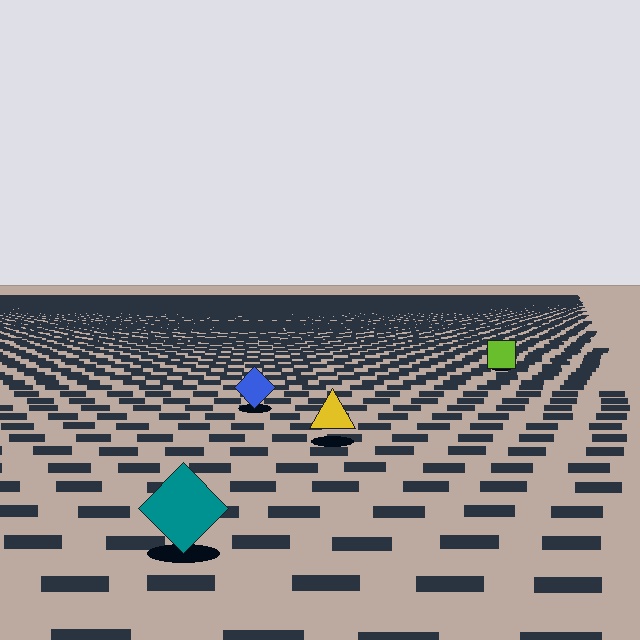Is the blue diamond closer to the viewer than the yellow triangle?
No. The yellow triangle is closer — you can tell from the texture gradient: the ground texture is coarser near it.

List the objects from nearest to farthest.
From nearest to farthest: the teal diamond, the yellow triangle, the blue diamond, the lime square.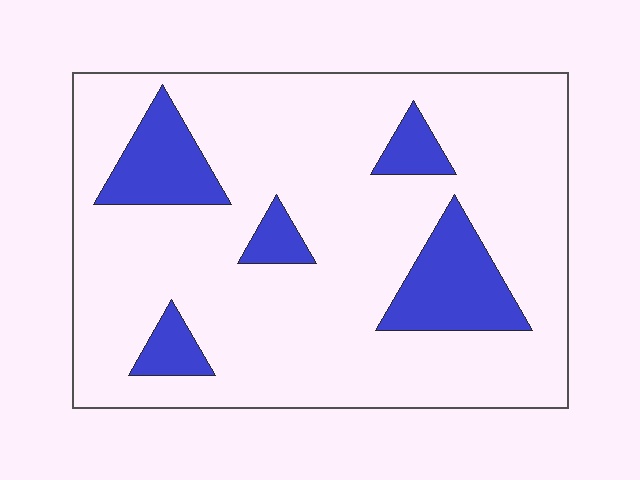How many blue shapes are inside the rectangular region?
5.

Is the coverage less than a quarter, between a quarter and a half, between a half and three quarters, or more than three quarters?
Less than a quarter.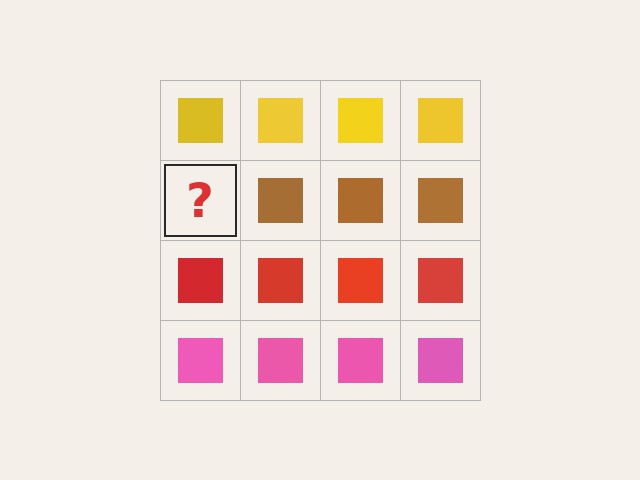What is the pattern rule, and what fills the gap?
The rule is that each row has a consistent color. The gap should be filled with a brown square.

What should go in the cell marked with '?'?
The missing cell should contain a brown square.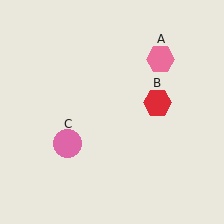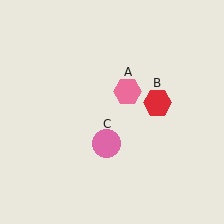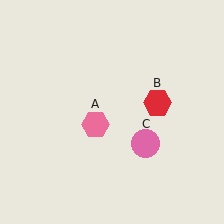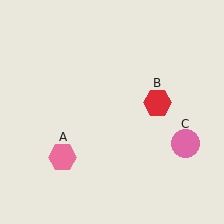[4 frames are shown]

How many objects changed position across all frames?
2 objects changed position: pink hexagon (object A), pink circle (object C).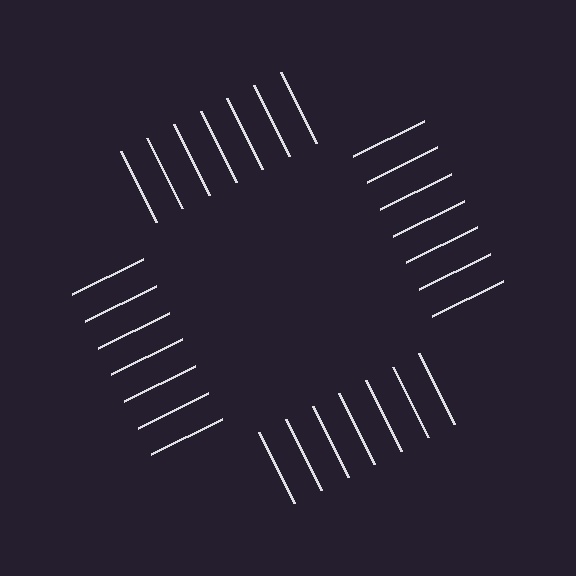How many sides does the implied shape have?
4 sides — the line-ends trace a square.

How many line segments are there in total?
28 — 7 along each of the 4 edges.